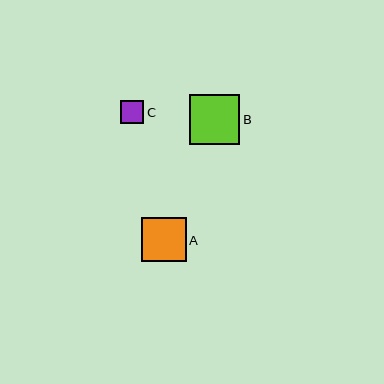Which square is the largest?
Square B is the largest with a size of approximately 50 pixels.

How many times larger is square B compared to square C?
Square B is approximately 2.2 times the size of square C.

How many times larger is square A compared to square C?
Square A is approximately 1.9 times the size of square C.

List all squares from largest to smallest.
From largest to smallest: B, A, C.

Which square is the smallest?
Square C is the smallest with a size of approximately 23 pixels.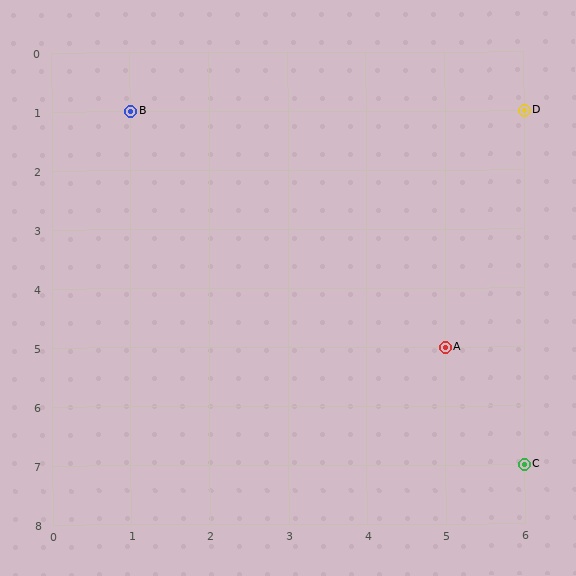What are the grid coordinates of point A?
Point A is at grid coordinates (5, 5).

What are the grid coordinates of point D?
Point D is at grid coordinates (6, 1).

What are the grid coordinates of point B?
Point B is at grid coordinates (1, 1).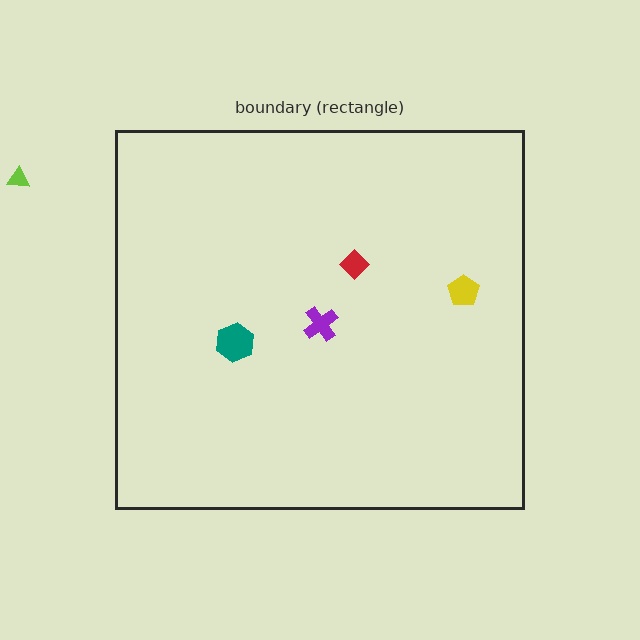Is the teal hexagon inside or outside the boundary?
Inside.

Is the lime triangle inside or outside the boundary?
Outside.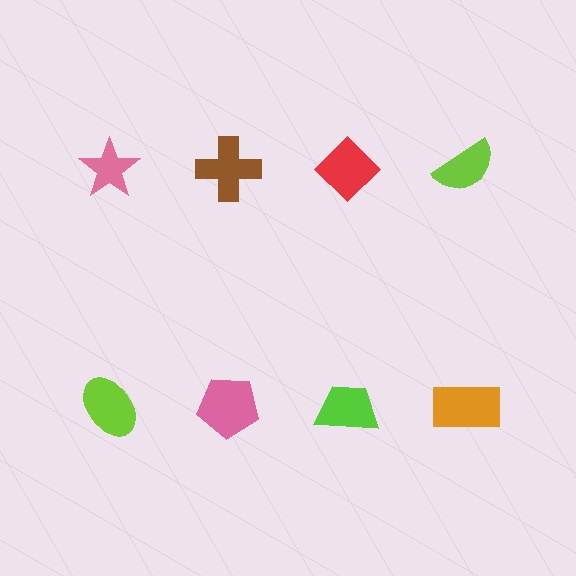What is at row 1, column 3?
A red diamond.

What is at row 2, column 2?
A pink pentagon.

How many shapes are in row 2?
4 shapes.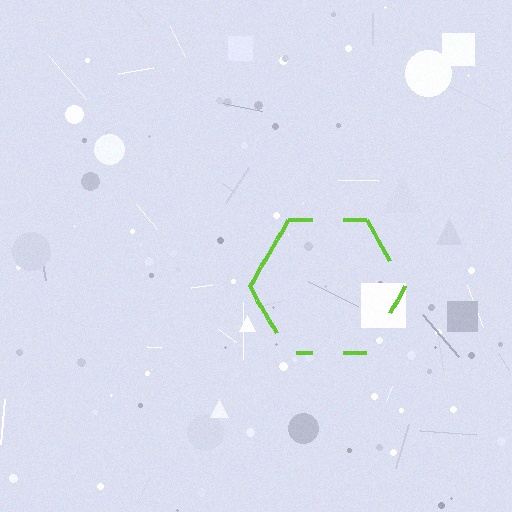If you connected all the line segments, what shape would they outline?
They would outline a hexagon.